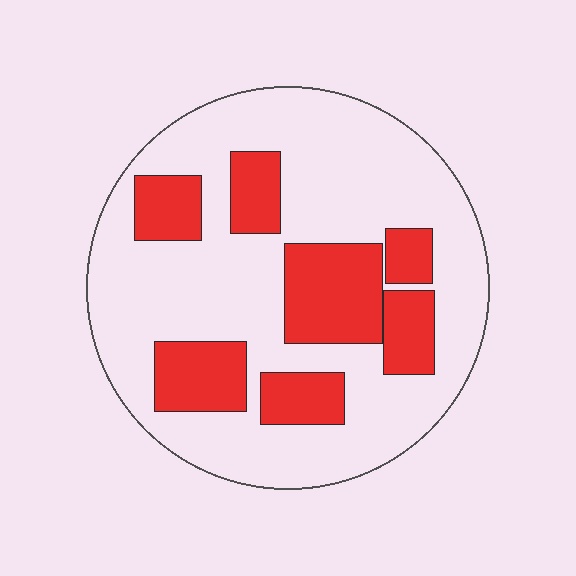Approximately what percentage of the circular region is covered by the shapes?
Approximately 30%.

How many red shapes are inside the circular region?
7.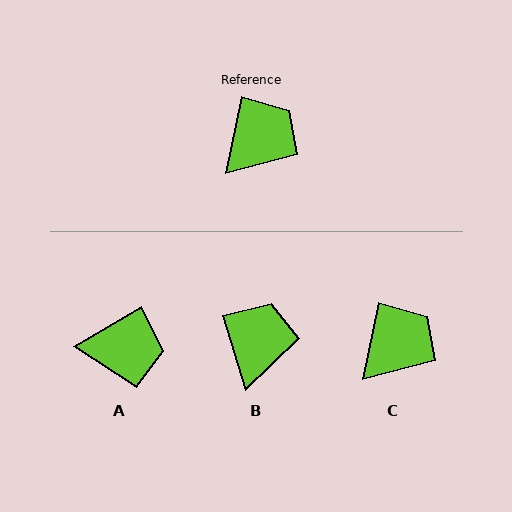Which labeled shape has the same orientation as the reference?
C.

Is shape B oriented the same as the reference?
No, it is off by about 29 degrees.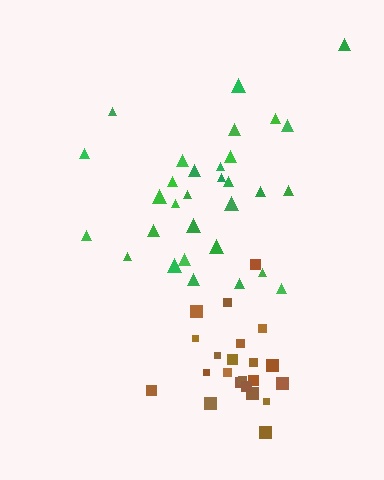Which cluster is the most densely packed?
Brown.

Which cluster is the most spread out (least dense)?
Green.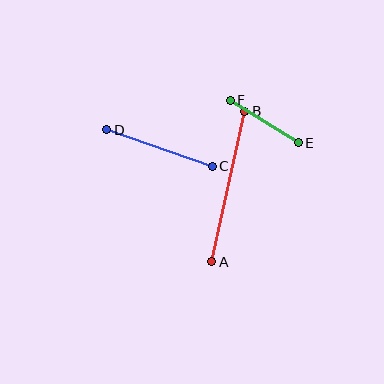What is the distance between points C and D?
The distance is approximately 112 pixels.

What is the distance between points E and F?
The distance is approximately 80 pixels.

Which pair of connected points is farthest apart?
Points A and B are farthest apart.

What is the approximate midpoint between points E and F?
The midpoint is at approximately (264, 121) pixels.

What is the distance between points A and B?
The distance is approximately 154 pixels.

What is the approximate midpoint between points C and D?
The midpoint is at approximately (159, 148) pixels.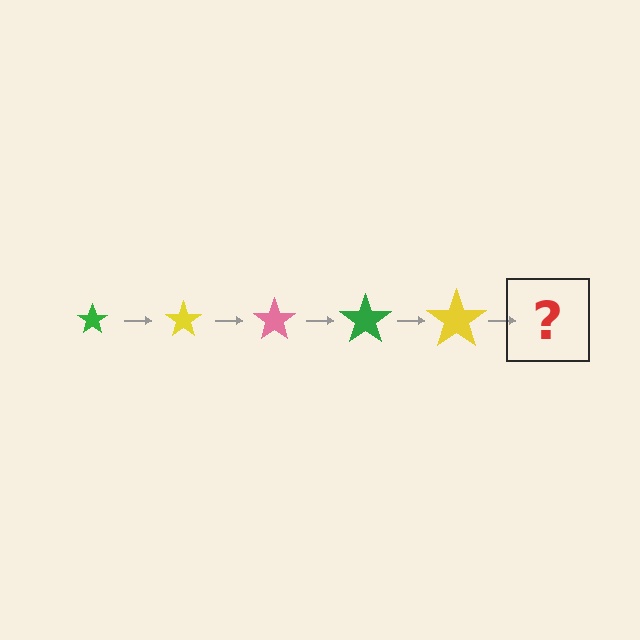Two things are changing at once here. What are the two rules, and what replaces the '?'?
The two rules are that the star grows larger each step and the color cycles through green, yellow, and pink. The '?' should be a pink star, larger than the previous one.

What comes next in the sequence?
The next element should be a pink star, larger than the previous one.